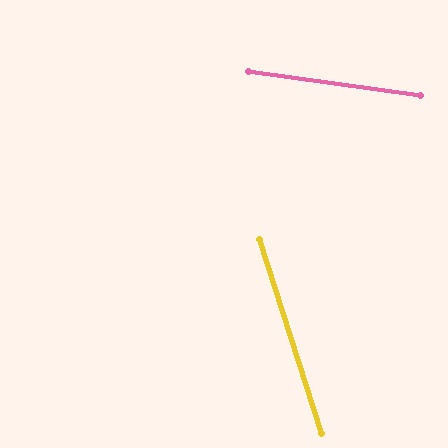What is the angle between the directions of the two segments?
Approximately 65 degrees.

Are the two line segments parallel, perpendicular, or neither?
Neither parallel nor perpendicular — they differ by about 65°.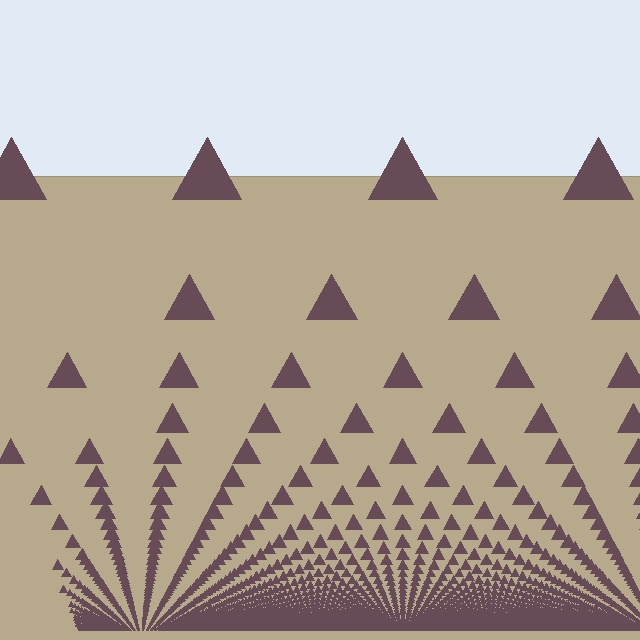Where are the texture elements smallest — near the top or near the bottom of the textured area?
Near the bottom.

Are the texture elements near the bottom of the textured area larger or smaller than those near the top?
Smaller. The gradient is inverted — elements near the bottom are smaller and denser.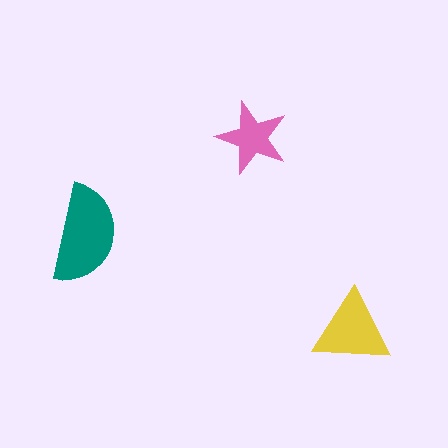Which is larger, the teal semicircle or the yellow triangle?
The teal semicircle.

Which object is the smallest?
The pink star.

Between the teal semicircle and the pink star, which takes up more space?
The teal semicircle.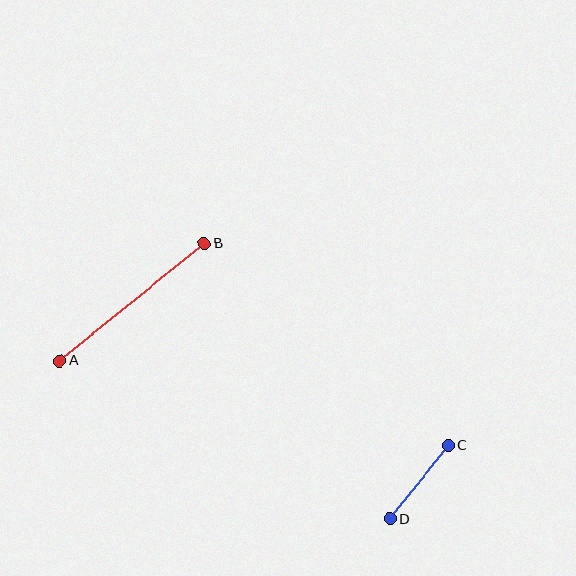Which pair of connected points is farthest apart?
Points A and B are farthest apart.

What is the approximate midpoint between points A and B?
The midpoint is at approximately (132, 302) pixels.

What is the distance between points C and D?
The distance is approximately 94 pixels.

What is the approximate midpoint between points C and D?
The midpoint is at approximately (419, 482) pixels.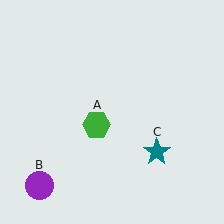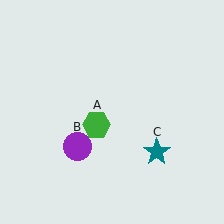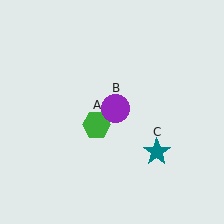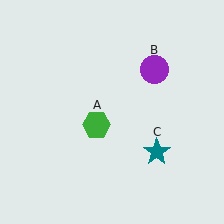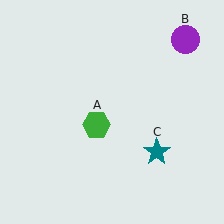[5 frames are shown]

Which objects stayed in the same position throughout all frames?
Green hexagon (object A) and teal star (object C) remained stationary.